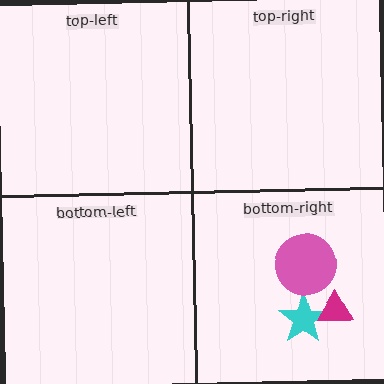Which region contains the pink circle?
The bottom-right region.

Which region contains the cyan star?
The bottom-right region.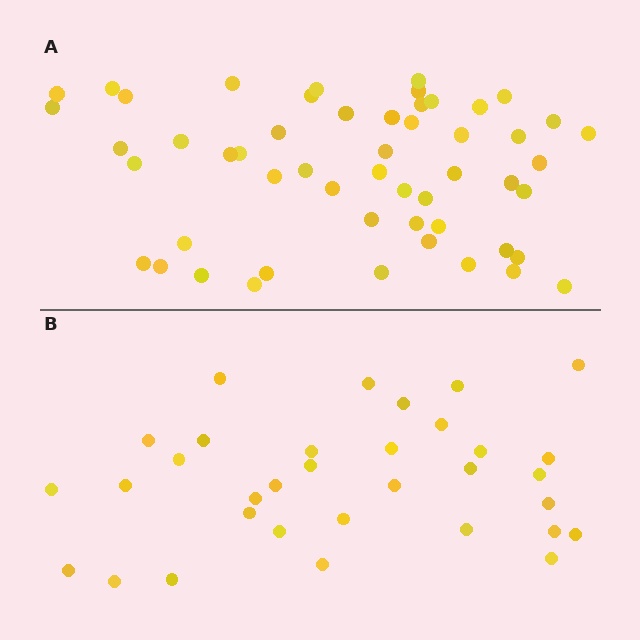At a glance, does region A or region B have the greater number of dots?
Region A (the top region) has more dots.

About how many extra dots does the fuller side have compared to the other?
Region A has approximately 20 more dots than region B.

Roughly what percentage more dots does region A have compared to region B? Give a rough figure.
About 60% more.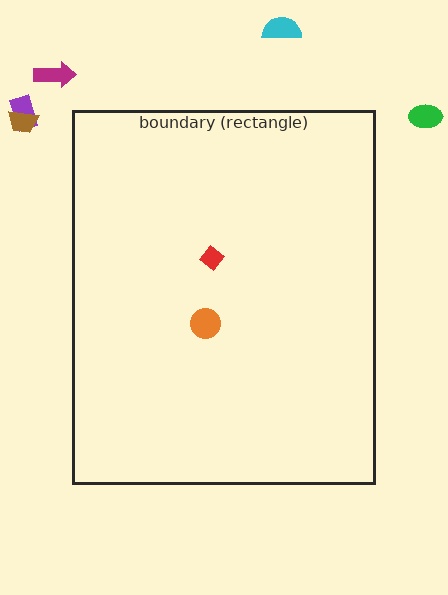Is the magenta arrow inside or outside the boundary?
Outside.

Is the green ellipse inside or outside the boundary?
Outside.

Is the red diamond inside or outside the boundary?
Inside.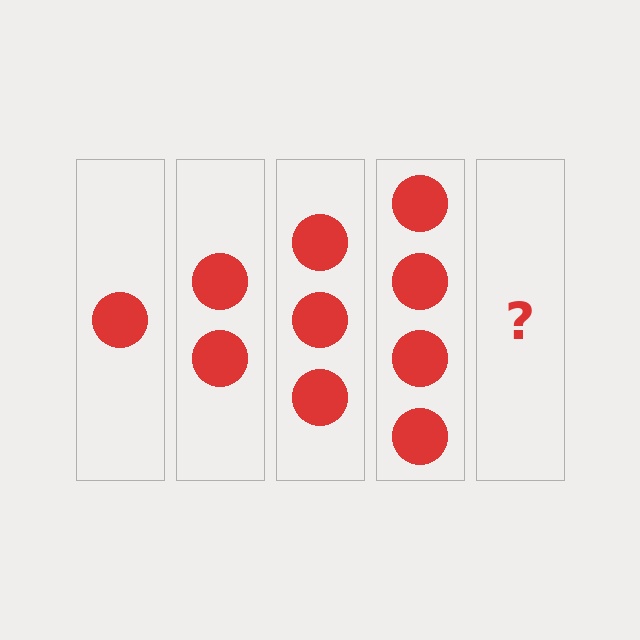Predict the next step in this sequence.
The next step is 5 circles.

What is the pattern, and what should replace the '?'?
The pattern is that each step adds one more circle. The '?' should be 5 circles.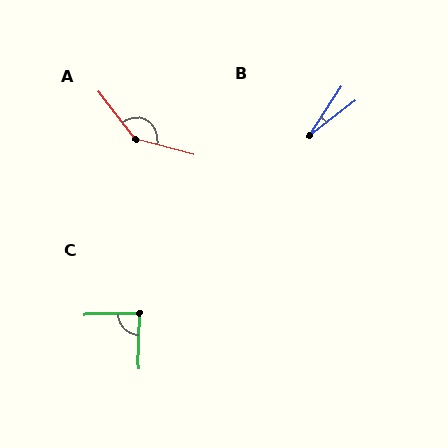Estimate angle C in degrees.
Approximately 88 degrees.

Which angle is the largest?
A, at approximately 144 degrees.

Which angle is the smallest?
B, at approximately 20 degrees.